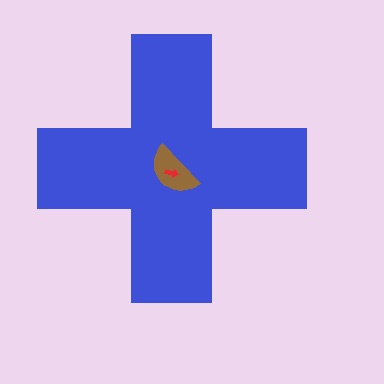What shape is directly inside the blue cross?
The brown semicircle.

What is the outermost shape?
The blue cross.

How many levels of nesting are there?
3.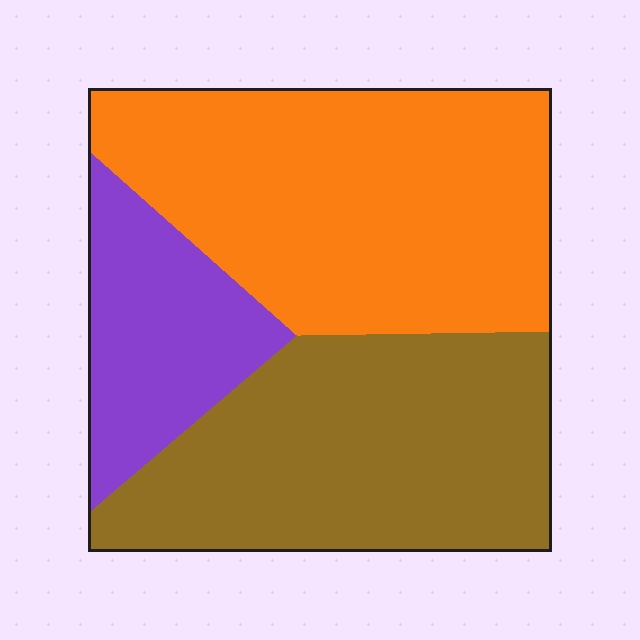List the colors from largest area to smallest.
From largest to smallest: orange, brown, purple.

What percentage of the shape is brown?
Brown takes up about three eighths (3/8) of the shape.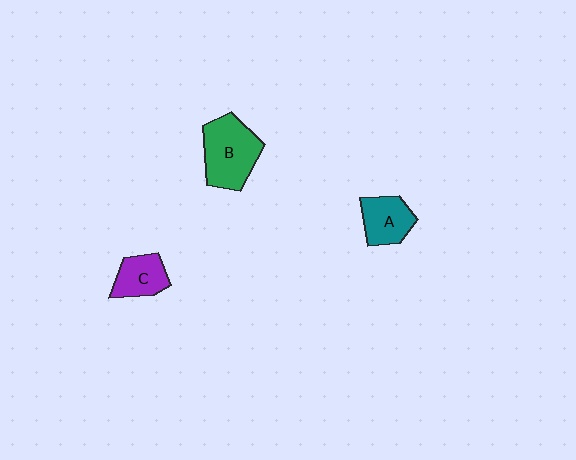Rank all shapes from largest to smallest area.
From largest to smallest: B (green), A (teal), C (purple).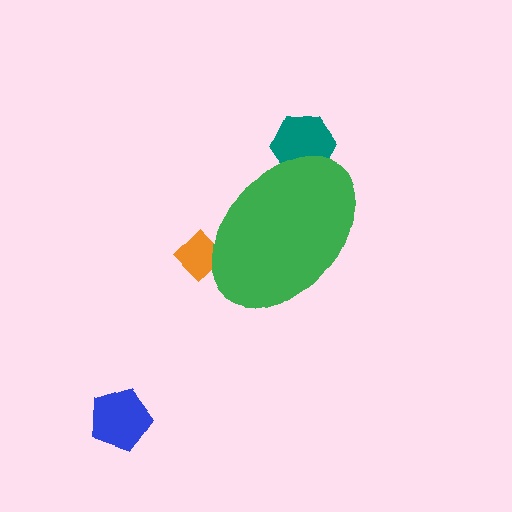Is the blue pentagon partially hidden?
No, the blue pentagon is fully visible.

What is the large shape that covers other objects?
A green ellipse.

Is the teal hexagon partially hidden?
Yes, the teal hexagon is partially hidden behind the green ellipse.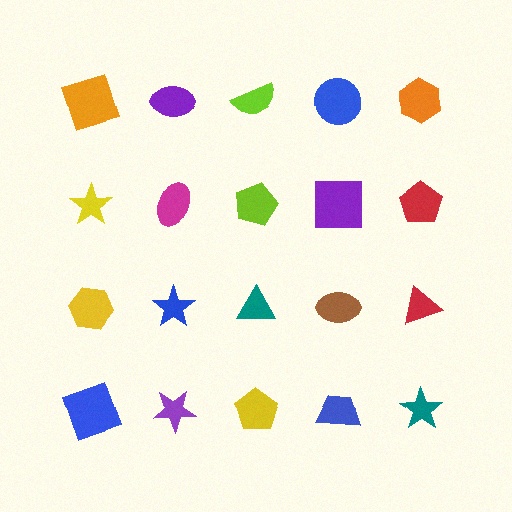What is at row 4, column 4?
A blue trapezoid.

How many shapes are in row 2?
5 shapes.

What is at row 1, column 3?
A lime semicircle.